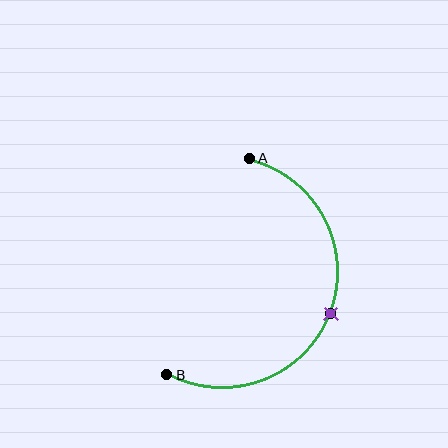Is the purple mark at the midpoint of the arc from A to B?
Yes. The purple mark lies on the arc at equal arc-length from both A and B — it is the arc midpoint.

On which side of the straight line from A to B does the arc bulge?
The arc bulges to the right of the straight line connecting A and B.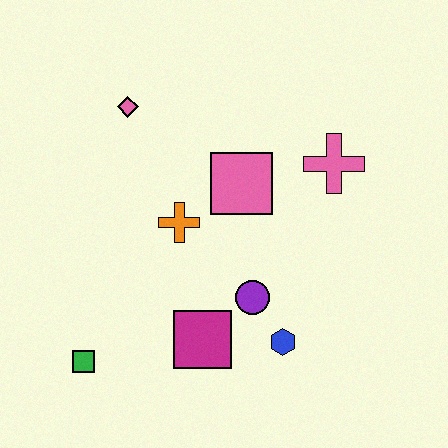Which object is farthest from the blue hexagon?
The pink diamond is farthest from the blue hexagon.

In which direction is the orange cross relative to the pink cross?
The orange cross is to the left of the pink cross.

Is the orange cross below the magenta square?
No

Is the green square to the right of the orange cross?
No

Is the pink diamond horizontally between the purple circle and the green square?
Yes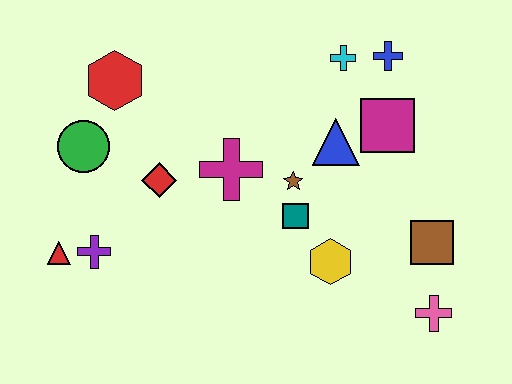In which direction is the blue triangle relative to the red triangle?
The blue triangle is to the right of the red triangle.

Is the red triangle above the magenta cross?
No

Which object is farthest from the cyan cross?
The red triangle is farthest from the cyan cross.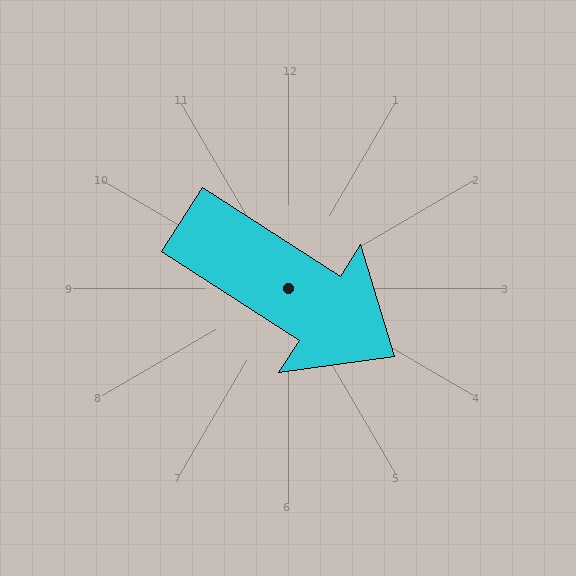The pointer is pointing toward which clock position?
Roughly 4 o'clock.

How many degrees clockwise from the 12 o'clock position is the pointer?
Approximately 123 degrees.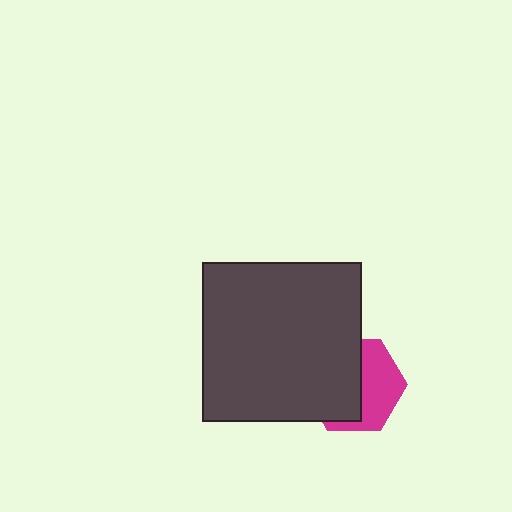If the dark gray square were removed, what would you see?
You would see the complete magenta hexagon.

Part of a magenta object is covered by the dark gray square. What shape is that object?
It is a hexagon.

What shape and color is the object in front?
The object in front is a dark gray square.